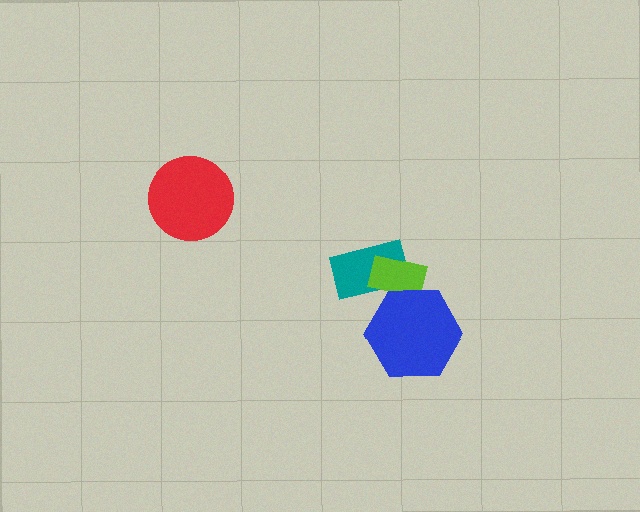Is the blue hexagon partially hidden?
No, no other shape covers it.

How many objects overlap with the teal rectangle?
1 object overlaps with the teal rectangle.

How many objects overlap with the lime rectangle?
2 objects overlap with the lime rectangle.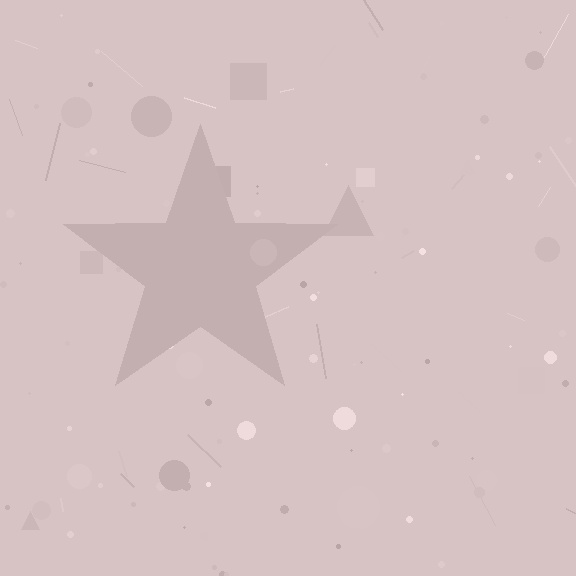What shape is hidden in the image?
A star is hidden in the image.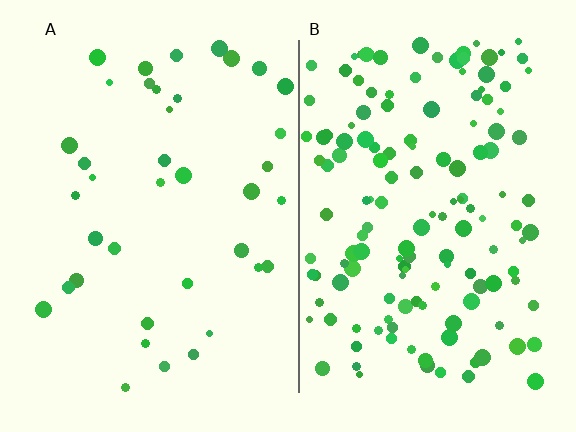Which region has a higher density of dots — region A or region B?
B (the right).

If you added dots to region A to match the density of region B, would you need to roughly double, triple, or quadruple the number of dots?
Approximately quadruple.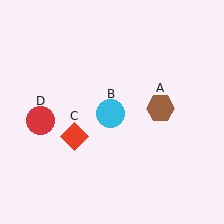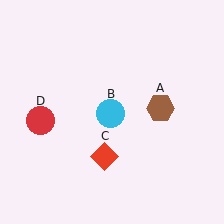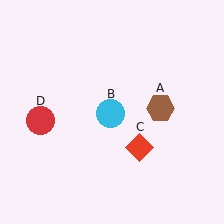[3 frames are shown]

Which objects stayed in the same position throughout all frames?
Brown hexagon (object A) and cyan circle (object B) and red circle (object D) remained stationary.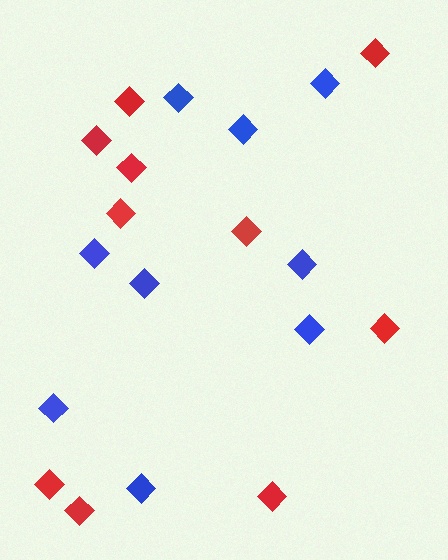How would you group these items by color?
There are 2 groups: one group of red diamonds (10) and one group of blue diamonds (9).